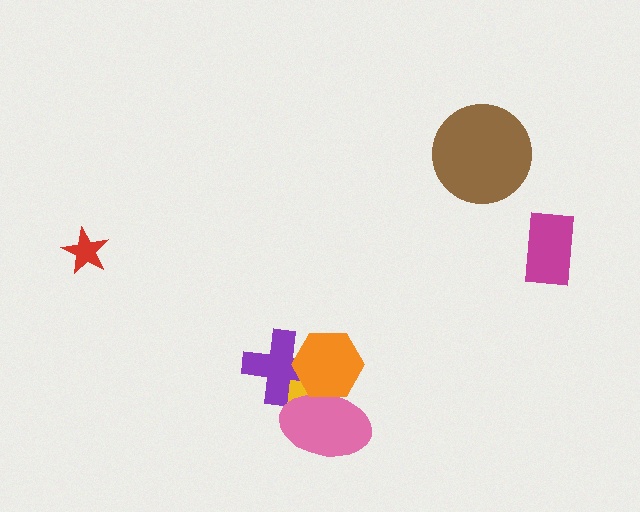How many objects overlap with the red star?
0 objects overlap with the red star.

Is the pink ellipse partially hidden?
Yes, it is partially covered by another shape.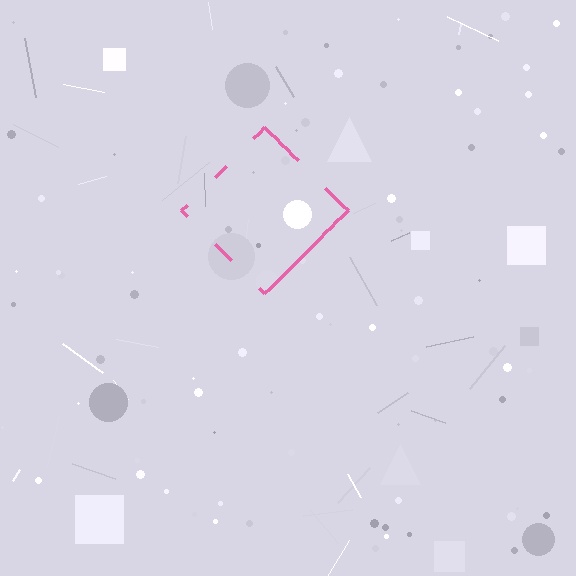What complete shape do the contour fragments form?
The contour fragments form a diamond.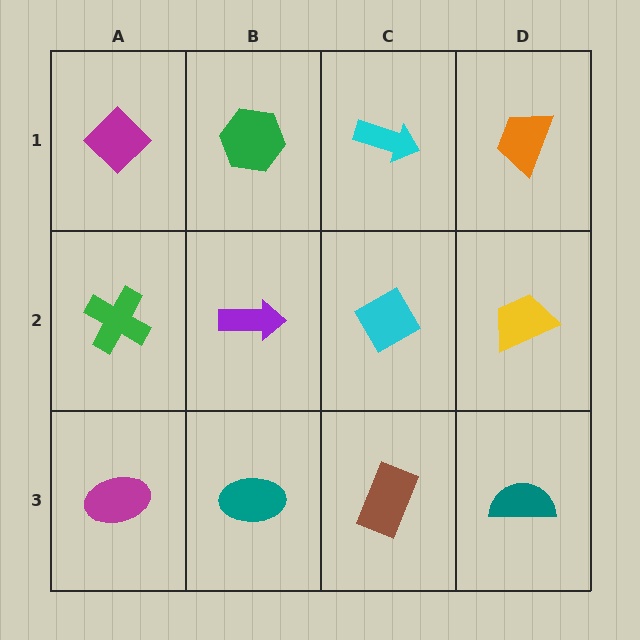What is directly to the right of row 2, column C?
A yellow trapezoid.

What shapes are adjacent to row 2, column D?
An orange trapezoid (row 1, column D), a teal semicircle (row 3, column D), a cyan diamond (row 2, column C).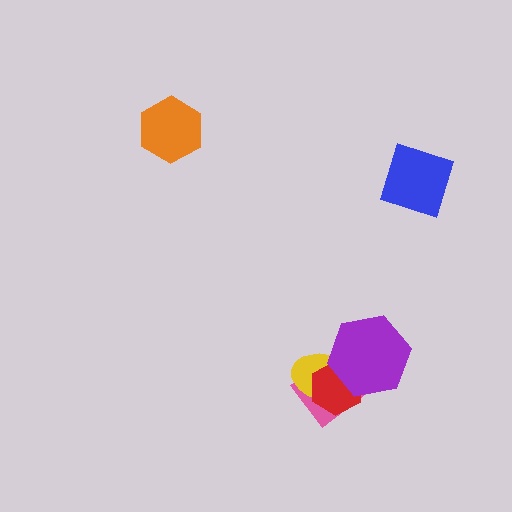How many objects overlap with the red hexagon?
3 objects overlap with the red hexagon.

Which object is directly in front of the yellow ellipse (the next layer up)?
The red hexagon is directly in front of the yellow ellipse.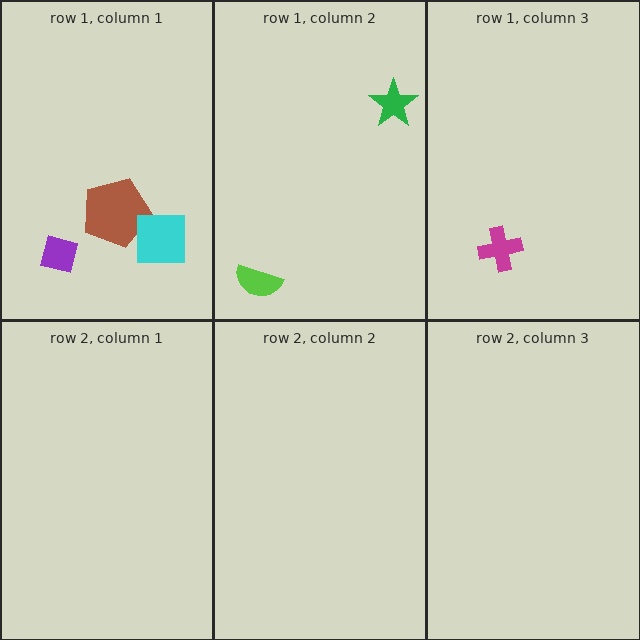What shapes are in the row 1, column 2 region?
The green star, the lime semicircle.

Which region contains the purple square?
The row 1, column 1 region.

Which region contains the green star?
The row 1, column 2 region.